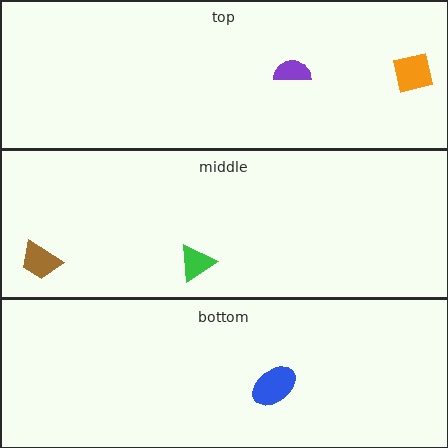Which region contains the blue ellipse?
The bottom region.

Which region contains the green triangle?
The middle region.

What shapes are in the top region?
The purple semicircle, the orange square.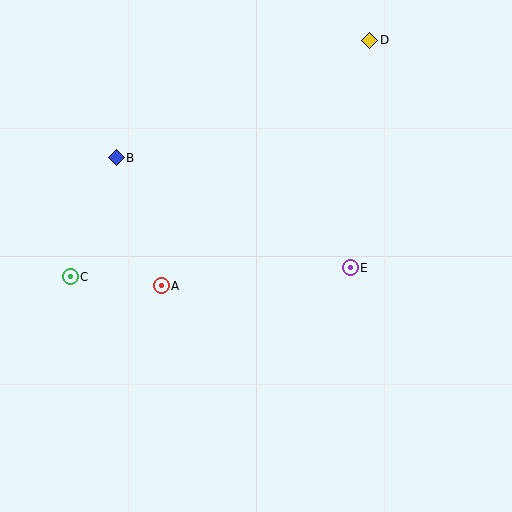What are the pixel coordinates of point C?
Point C is at (70, 277).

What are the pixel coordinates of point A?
Point A is at (161, 286).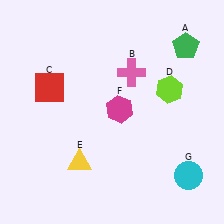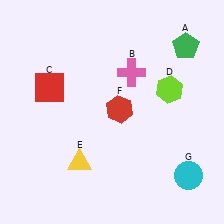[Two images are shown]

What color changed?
The hexagon (F) changed from magenta in Image 1 to red in Image 2.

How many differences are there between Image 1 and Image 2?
There is 1 difference between the two images.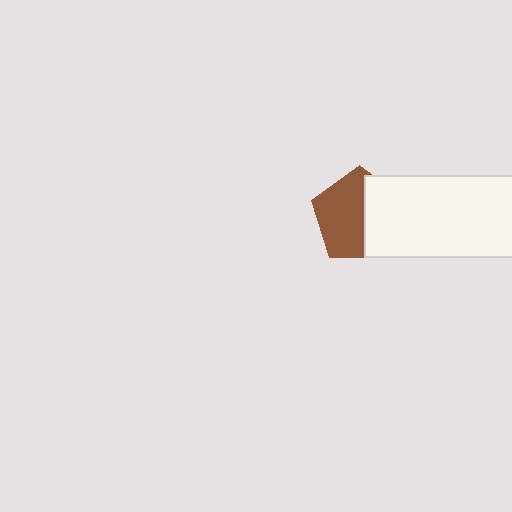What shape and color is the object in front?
The object in front is a white rectangle.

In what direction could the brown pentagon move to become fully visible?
The brown pentagon could move left. That would shift it out from behind the white rectangle entirely.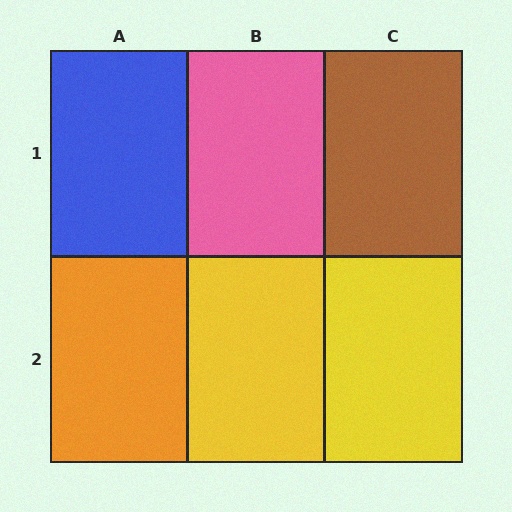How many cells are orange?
1 cell is orange.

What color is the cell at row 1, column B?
Pink.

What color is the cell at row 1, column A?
Blue.